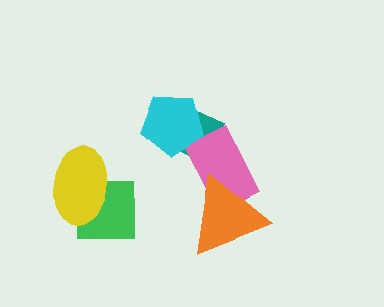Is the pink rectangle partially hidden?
Yes, it is partially covered by another shape.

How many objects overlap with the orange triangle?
1 object overlaps with the orange triangle.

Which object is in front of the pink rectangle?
The orange triangle is in front of the pink rectangle.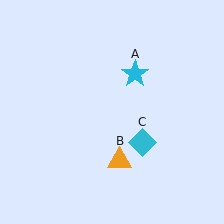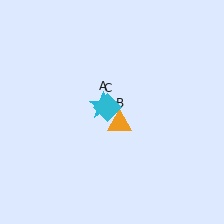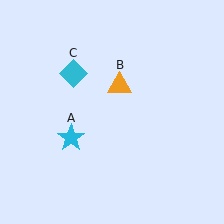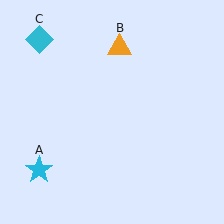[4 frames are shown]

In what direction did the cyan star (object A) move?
The cyan star (object A) moved down and to the left.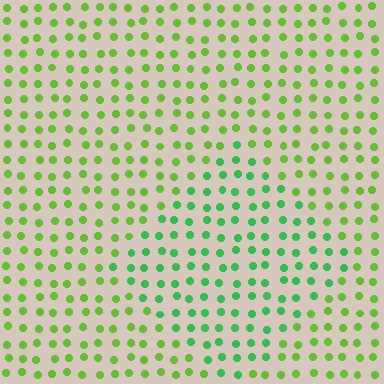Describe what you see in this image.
The image is filled with small lime elements in a uniform arrangement. A diamond-shaped region is visible where the elements are tinted to a slightly different hue, forming a subtle color boundary.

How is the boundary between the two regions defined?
The boundary is defined purely by a slight shift in hue (about 36 degrees). Spacing, size, and orientation are identical on both sides.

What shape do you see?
I see a diamond.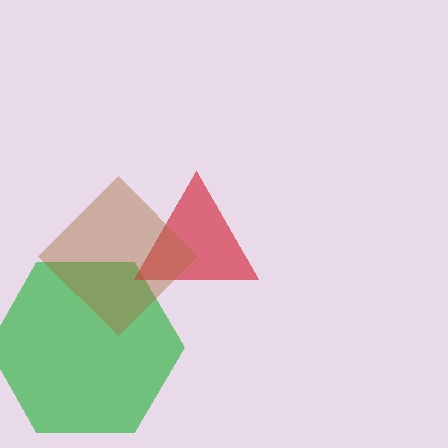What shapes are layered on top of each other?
The layered shapes are: a green hexagon, a red triangle, a brown diamond.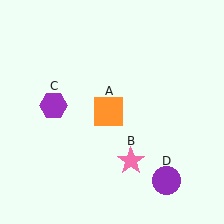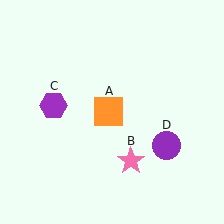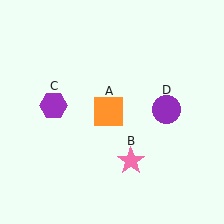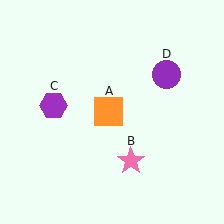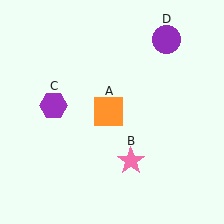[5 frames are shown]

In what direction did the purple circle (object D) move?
The purple circle (object D) moved up.